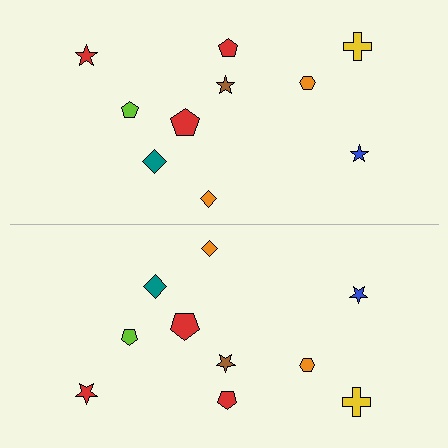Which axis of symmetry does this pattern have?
The pattern has a horizontal axis of symmetry running through the center of the image.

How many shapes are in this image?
There are 20 shapes in this image.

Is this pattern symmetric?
Yes, this pattern has bilateral (reflection) symmetry.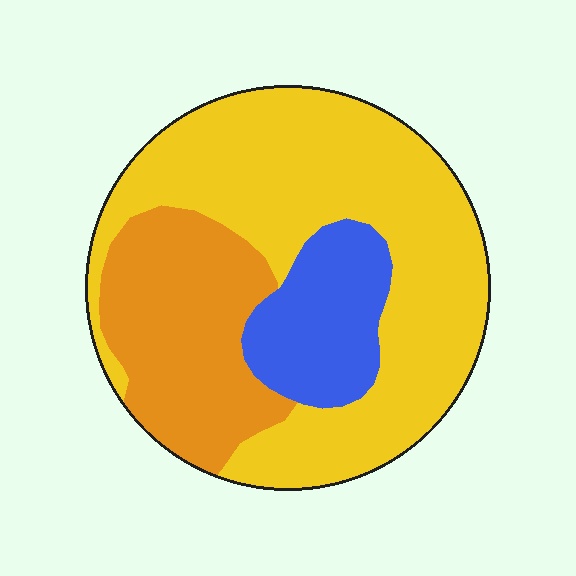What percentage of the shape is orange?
Orange covers 27% of the shape.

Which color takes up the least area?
Blue, at roughly 15%.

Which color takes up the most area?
Yellow, at roughly 60%.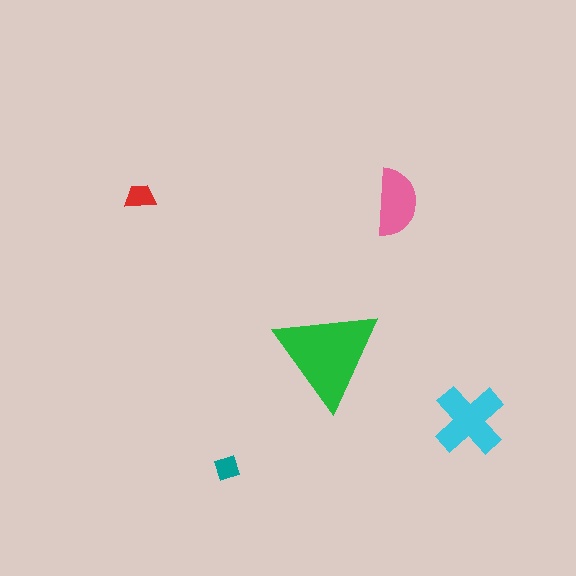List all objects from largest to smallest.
The green triangle, the cyan cross, the pink semicircle, the red trapezoid, the teal diamond.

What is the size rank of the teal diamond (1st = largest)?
5th.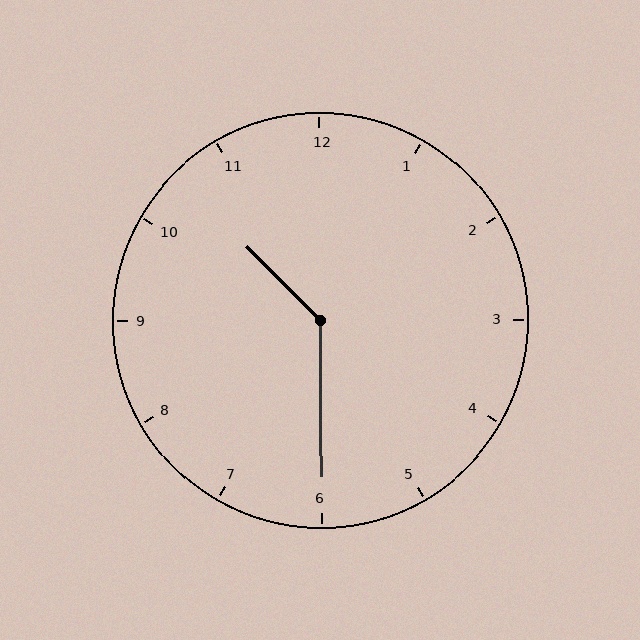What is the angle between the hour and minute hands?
Approximately 135 degrees.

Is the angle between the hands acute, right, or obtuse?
It is obtuse.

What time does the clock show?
10:30.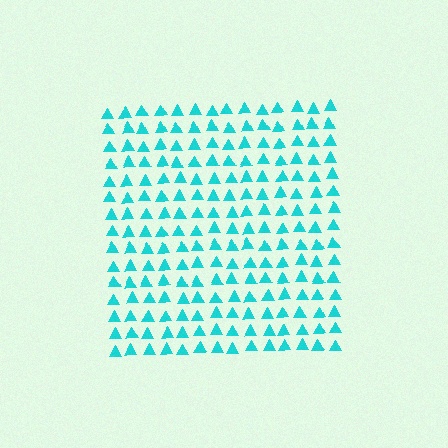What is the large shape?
The large shape is a square.